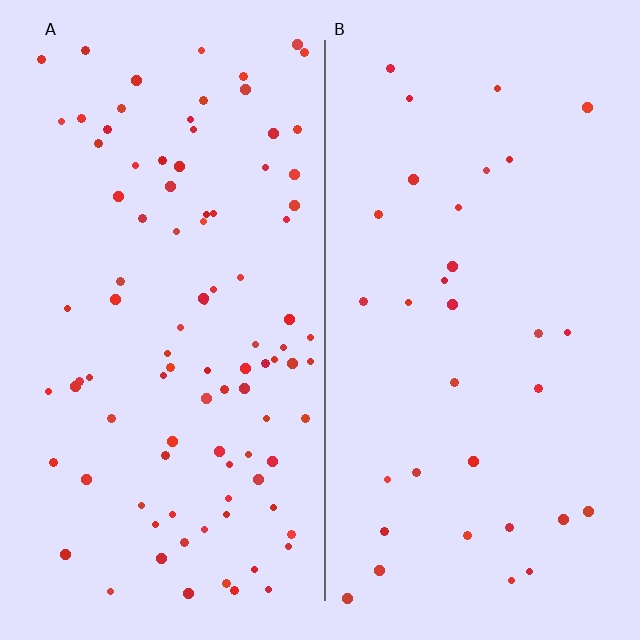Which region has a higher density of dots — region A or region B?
A (the left).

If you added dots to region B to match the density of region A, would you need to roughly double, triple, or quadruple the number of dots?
Approximately triple.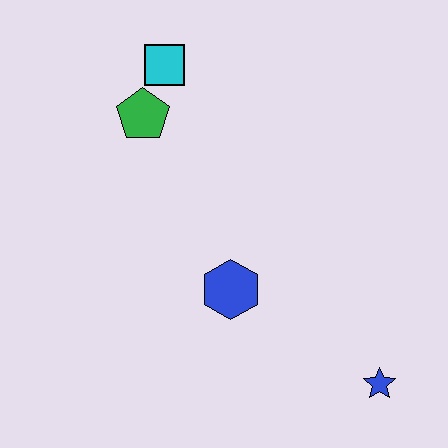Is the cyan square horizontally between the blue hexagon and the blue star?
No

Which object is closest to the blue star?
The blue hexagon is closest to the blue star.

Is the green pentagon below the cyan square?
Yes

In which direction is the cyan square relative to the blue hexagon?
The cyan square is above the blue hexagon.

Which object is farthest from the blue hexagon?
The cyan square is farthest from the blue hexagon.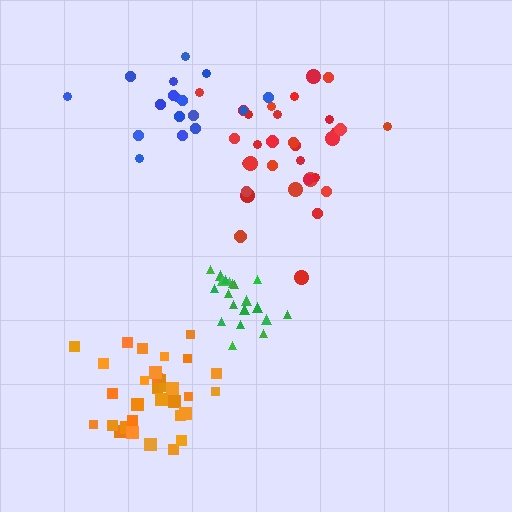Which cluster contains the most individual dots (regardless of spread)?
Red (32).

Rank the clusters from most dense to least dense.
green, orange, red, blue.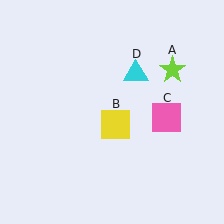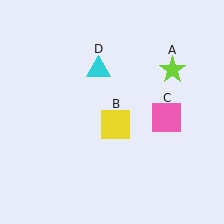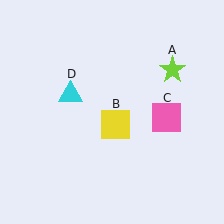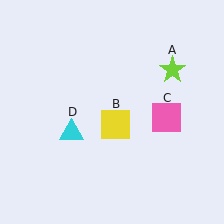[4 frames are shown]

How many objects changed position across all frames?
1 object changed position: cyan triangle (object D).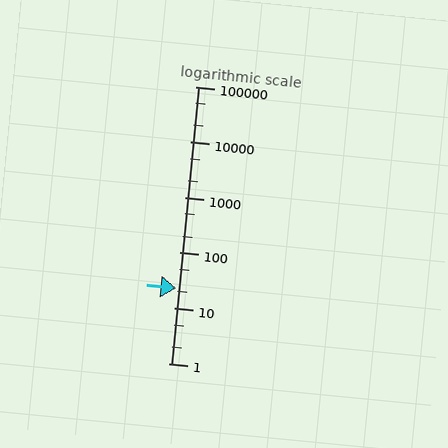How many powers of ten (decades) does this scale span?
The scale spans 5 decades, from 1 to 100000.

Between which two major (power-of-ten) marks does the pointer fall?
The pointer is between 10 and 100.